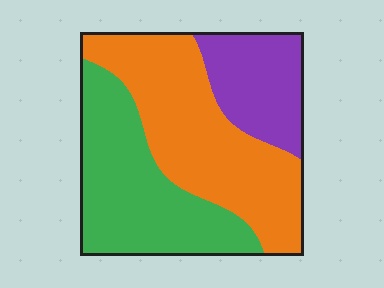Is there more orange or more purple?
Orange.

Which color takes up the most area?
Orange, at roughly 45%.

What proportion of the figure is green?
Green takes up about three eighths (3/8) of the figure.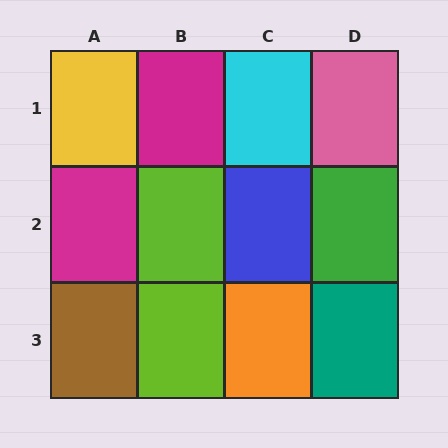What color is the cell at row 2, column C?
Blue.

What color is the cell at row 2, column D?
Green.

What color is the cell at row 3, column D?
Teal.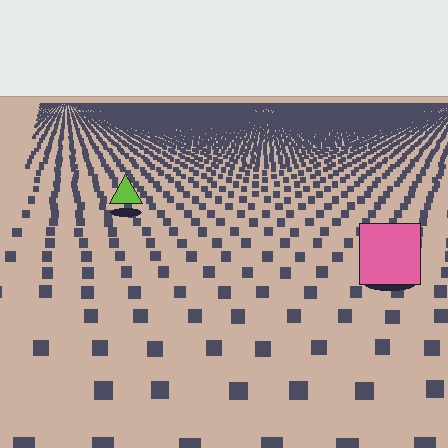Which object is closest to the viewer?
The pink square is closest. The texture marks near it are larger and more spread out.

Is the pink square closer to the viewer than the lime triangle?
Yes. The pink square is closer — you can tell from the texture gradient: the ground texture is coarser near it.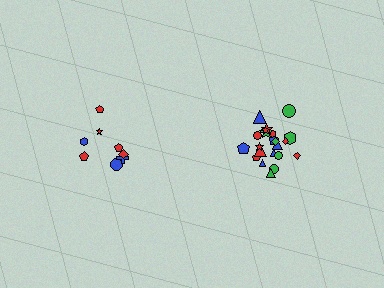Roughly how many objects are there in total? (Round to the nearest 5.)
Roughly 30 objects in total.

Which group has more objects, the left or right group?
The right group.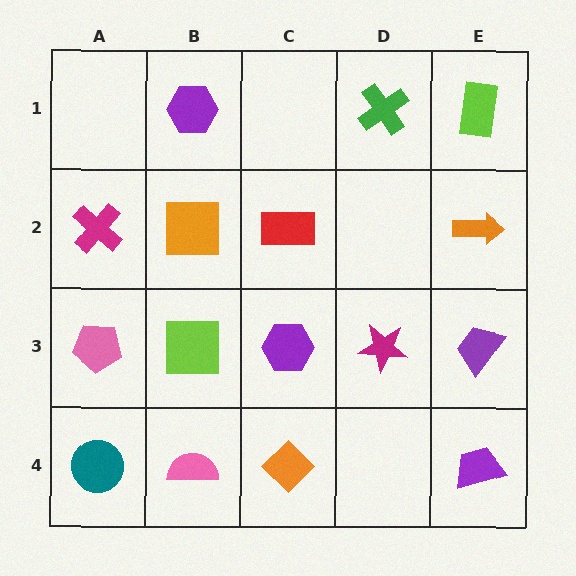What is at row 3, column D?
A magenta star.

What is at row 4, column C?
An orange diamond.